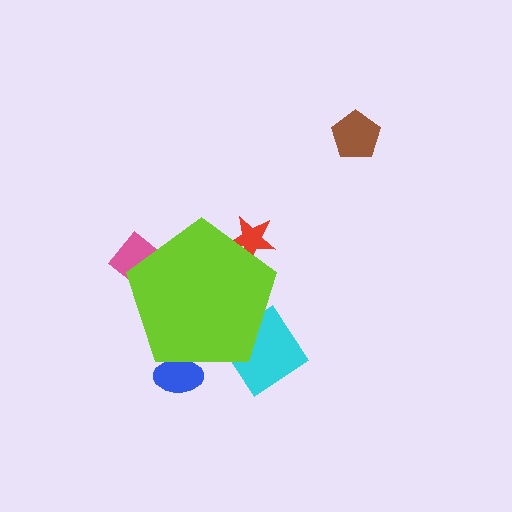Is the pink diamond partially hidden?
Yes, the pink diamond is partially hidden behind the lime pentagon.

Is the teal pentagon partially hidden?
Yes, the teal pentagon is partially hidden behind the lime pentagon.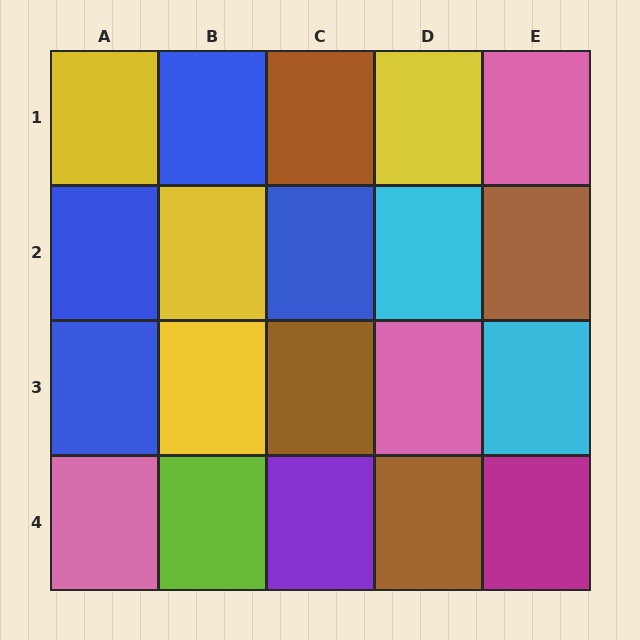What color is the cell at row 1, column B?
Blue.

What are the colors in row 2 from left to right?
Blue, yellow, blue, cyan, brown.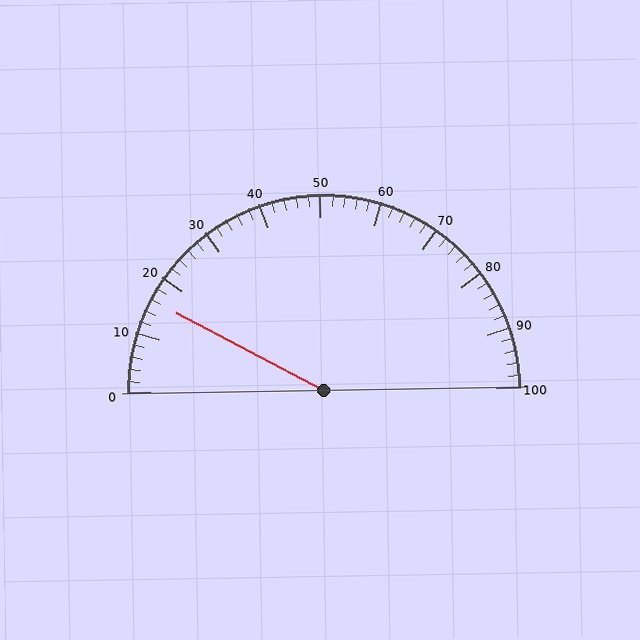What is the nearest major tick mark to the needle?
The nearest major tick mark is 20.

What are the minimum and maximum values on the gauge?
The gauge ranges from 0 to 100.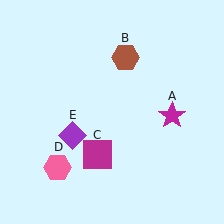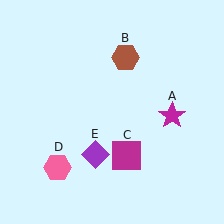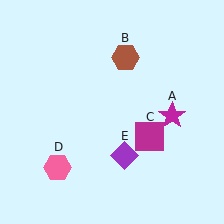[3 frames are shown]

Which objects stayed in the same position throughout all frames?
Magenta star (object A) and brown hexagon (object B) and pink hexagon (object D) remained stationary.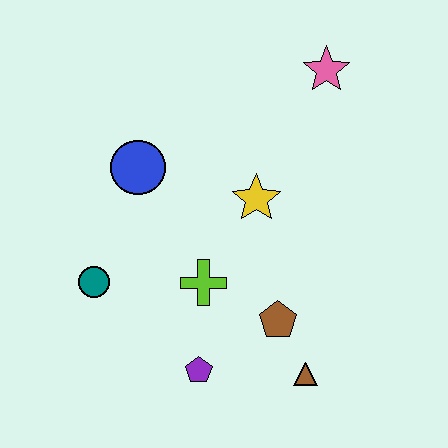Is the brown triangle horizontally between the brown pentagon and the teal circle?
No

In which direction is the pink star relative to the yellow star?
The pink star is above the yellow star.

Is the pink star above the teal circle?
Yes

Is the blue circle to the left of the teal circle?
No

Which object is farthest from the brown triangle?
The pink star is farthest from the brown triangle.